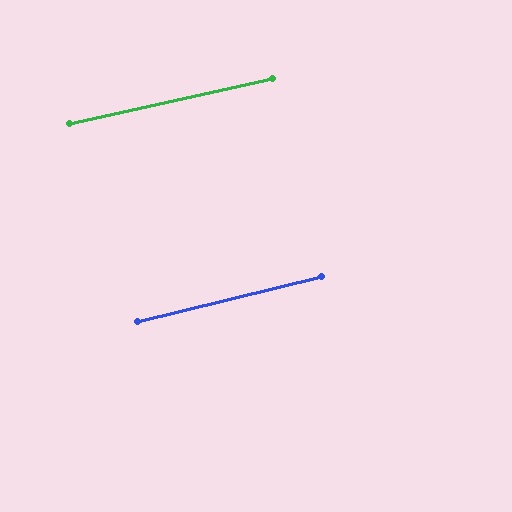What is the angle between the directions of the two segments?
Approximately 1 degree.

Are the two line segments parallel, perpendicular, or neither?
Parallel — their directions differ by only 1.1°.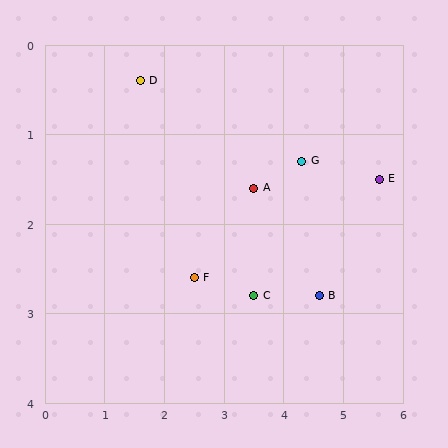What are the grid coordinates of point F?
Point F is at approximately (2.5, 2.6).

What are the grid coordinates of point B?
Point B is at approximately (4.6, 2.8).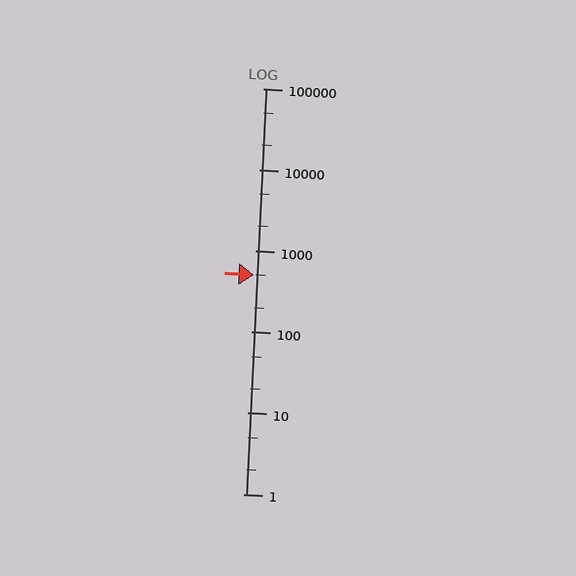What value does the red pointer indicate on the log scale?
The pointer indicates approximately 500.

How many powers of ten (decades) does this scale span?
The scale spans 5 decades, from 1 to 100000.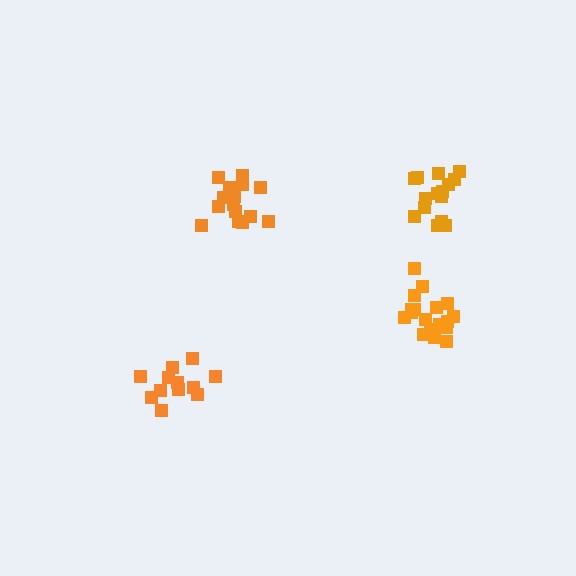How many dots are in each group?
Group 1: 12 dots, Group 2: 18 dots, Group 3: 15 dots, Group 4: 15 dots (60 total).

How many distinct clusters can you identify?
There are 4 distinct clusters.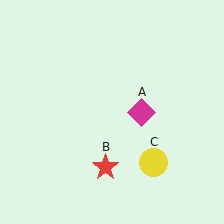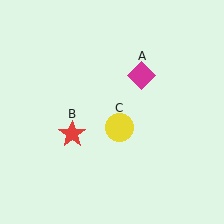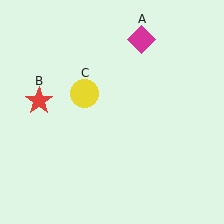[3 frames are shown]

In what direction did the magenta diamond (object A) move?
The magenta diamond (object A) moved up.